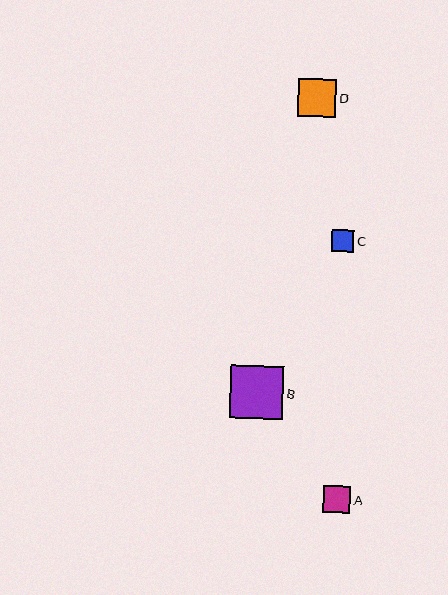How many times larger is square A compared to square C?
Square A is approximately 1.2 times the size of square C.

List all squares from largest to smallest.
From largest to smallest: B, D, A, C.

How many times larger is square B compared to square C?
Square B is approximately 2.4 times the size of square C.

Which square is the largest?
Square B is the largest with a size of approximately 53 pixels.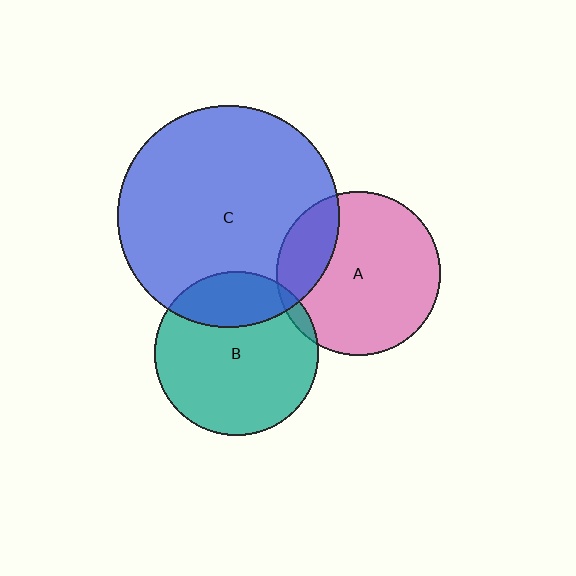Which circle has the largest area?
Circle C (blue).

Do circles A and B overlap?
Yes.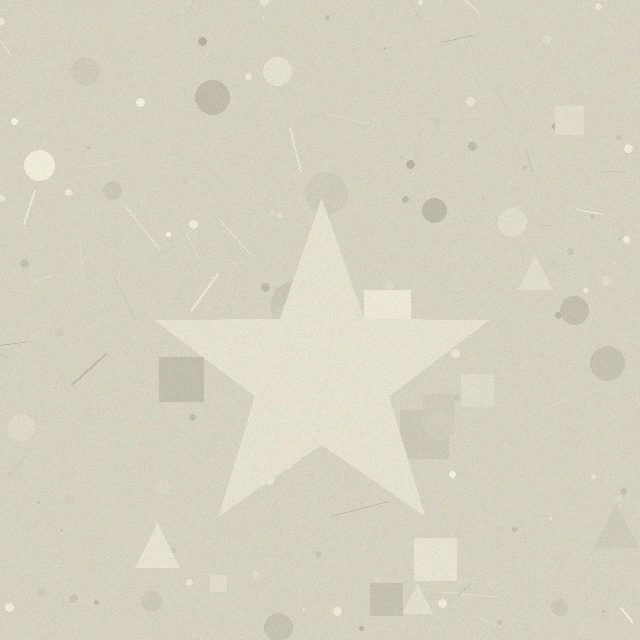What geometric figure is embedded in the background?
A star is embedded in the background.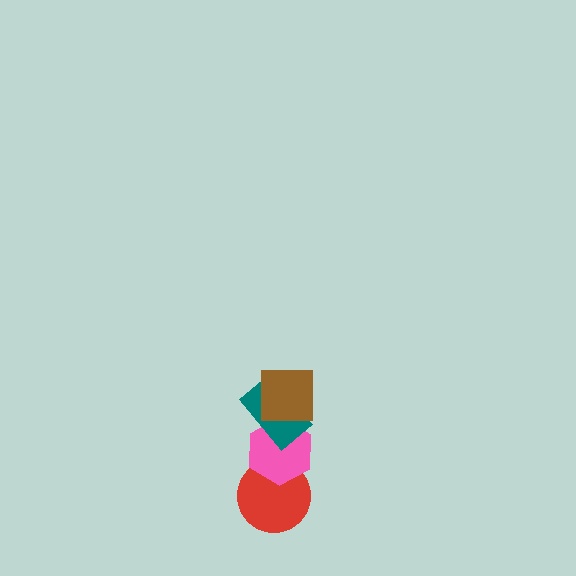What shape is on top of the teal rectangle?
The brown square is on top of the teal rectangle.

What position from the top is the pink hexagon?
The pink hexagon is 3rd from the top.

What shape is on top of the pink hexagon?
The teal rectangle is on top of the pink hexagon.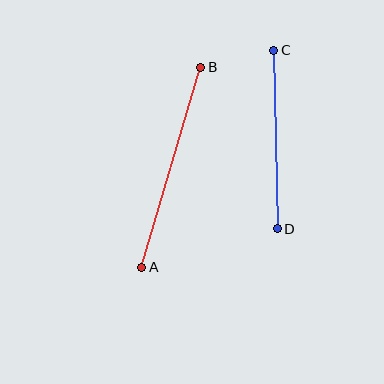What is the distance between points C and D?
The distance is approximately 178 pixels.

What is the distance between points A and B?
The distance is approximately 208 pixels.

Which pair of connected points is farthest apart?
Points A and B are farthest apart.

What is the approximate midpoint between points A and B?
The midpoint is at approximately (171, 167) pixels.